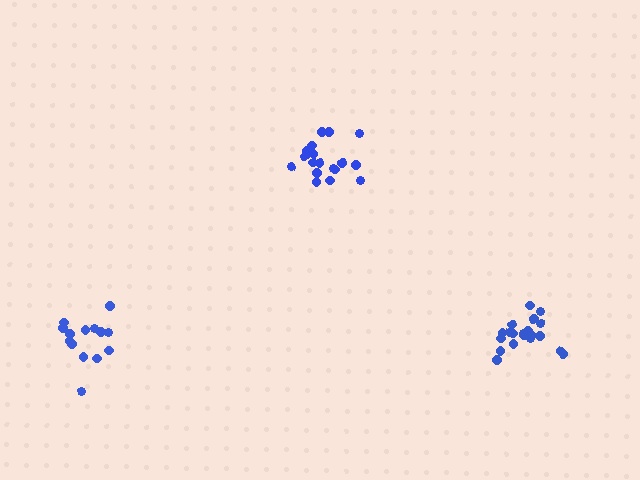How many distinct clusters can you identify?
There are 3 distinct clusters.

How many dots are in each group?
Group 1: 20 dots, Group 2: 18 dots, Group 3: 14 dots (52 total).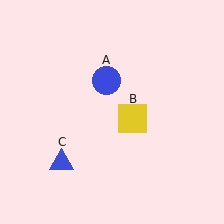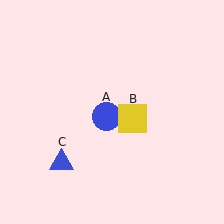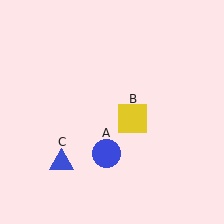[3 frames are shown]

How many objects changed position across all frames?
1 object changed position: blue circle (object A).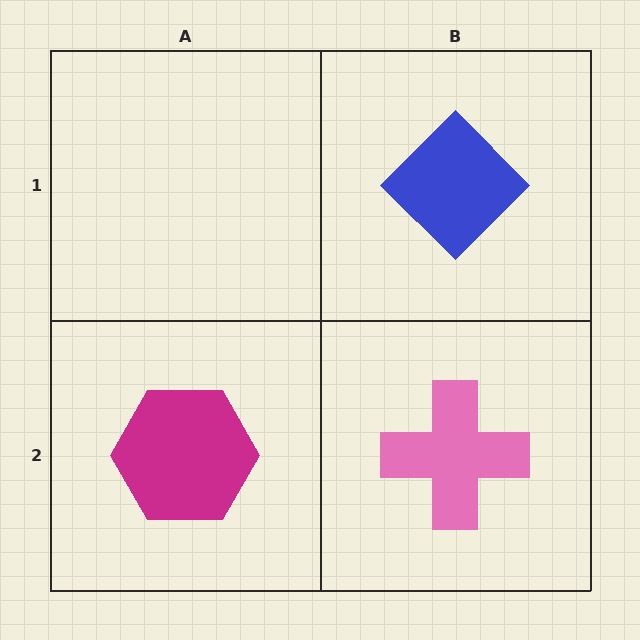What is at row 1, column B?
A blue diamond.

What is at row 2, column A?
A magenta hexagon.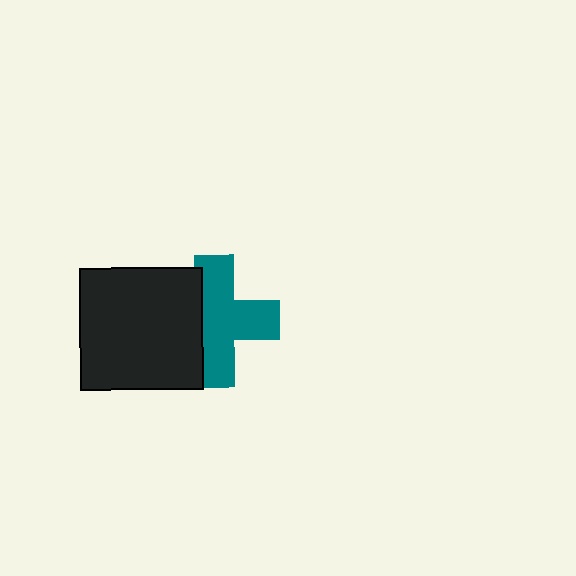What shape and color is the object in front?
The object in front is a black square.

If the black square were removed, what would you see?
You would see the complete teal cross.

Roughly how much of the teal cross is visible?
Most of it is visible (roughly 66%).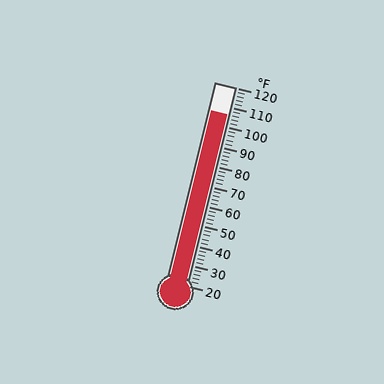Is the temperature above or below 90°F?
The temperature is above 90°F.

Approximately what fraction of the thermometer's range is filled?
The thermometer is filled to approximately 85% of its range.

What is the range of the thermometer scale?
The thermometer scale ranges from 20°F to 120°F.